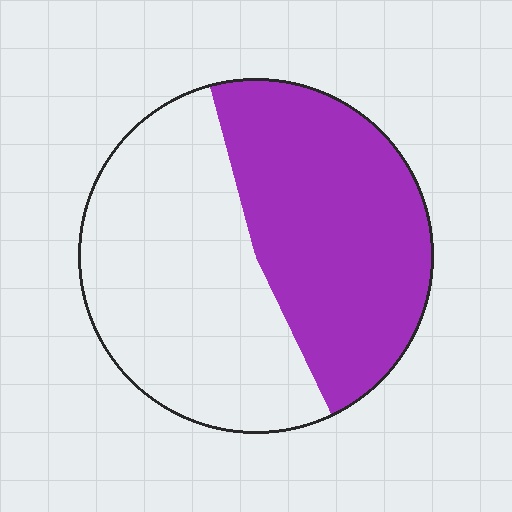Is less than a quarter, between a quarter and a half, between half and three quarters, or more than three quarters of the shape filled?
Between a quarter and a half.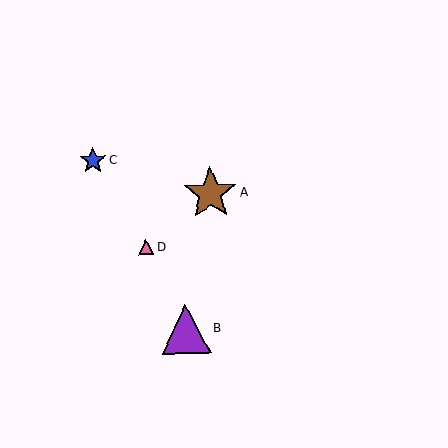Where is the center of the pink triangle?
The center of the pink triangle is at (146, 247).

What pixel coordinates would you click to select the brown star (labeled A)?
Click at (210, 194) to select the brown star A.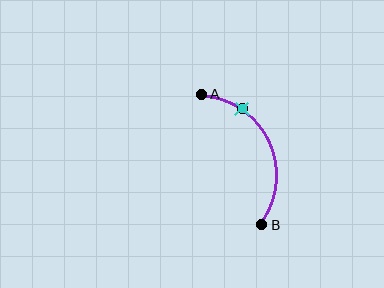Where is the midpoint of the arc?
The arc midpoint is the point on the curve farthest from the straight line joining A and B. It sits to the right of that line.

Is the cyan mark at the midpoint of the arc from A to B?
No. The cyan mark lies on the arc but is closer to endpoint A. The arc midpoint would be at the point on the curve equidistant along the arc from both A and B.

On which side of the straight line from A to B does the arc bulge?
The arc bulges to the right of the straight line connecting A and B.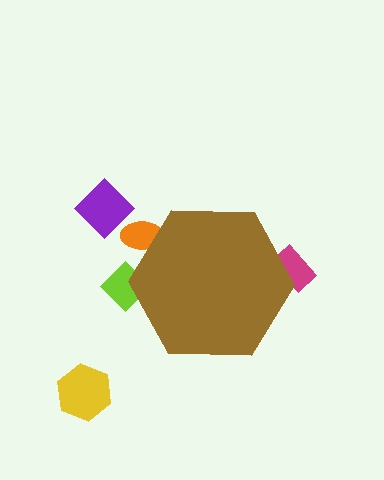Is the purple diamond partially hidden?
No, the purple diamond is fully visible.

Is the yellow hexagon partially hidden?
No, the yellow hexagon is fully visible.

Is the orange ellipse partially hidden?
Yes, the orange ellipse is partially hidden behind the brown hexagon.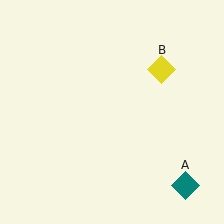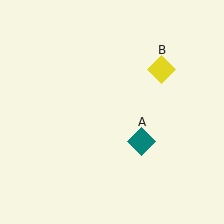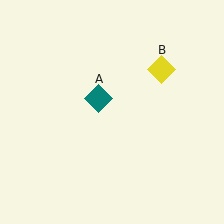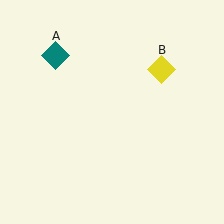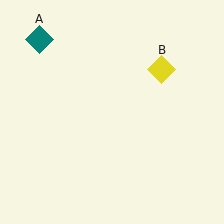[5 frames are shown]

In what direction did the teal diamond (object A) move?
The teal diamond (object A) moved up and to the left.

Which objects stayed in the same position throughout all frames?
Yellow diamond (object B) remained stationary.